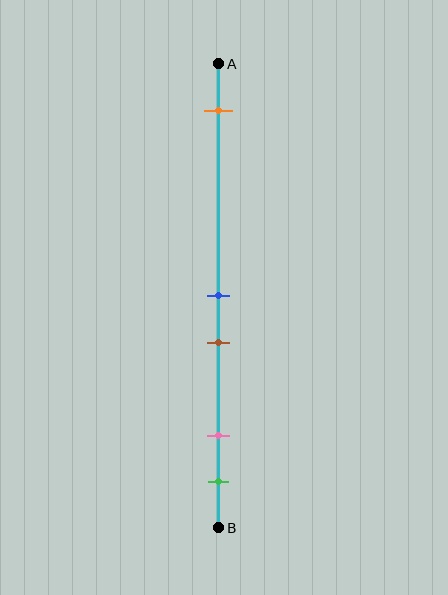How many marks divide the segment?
There are 5 marks dividing the segment.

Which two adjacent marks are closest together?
The blue and brown marks are the closest adjacent pair.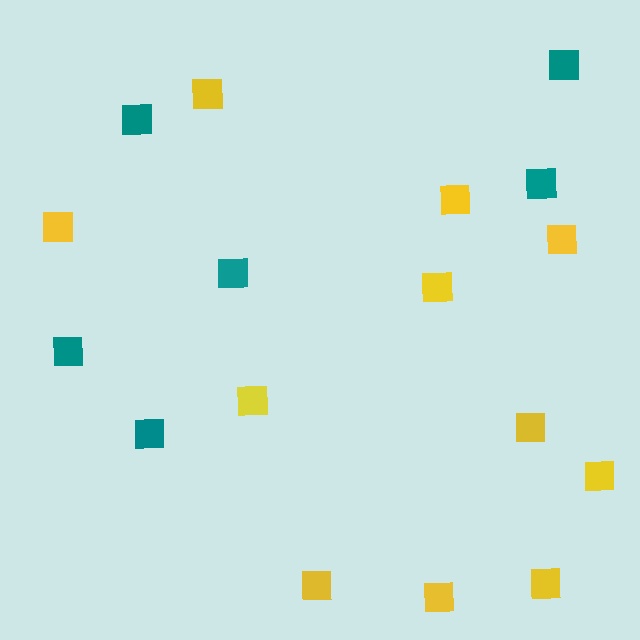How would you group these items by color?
There are 2 groups: one group of yellow squares (11) and one group of teal squares (6).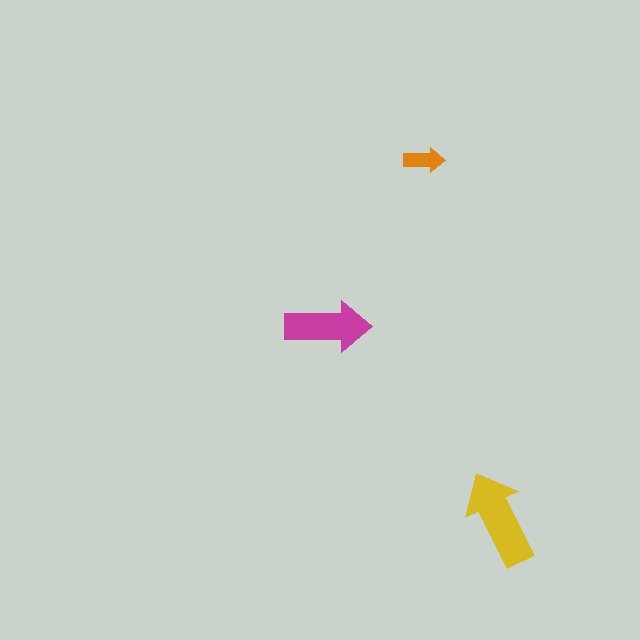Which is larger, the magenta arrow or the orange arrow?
The magenta one.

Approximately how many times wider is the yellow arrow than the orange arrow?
About 2.5 times wider.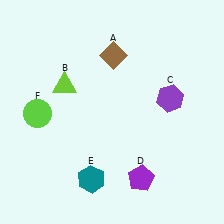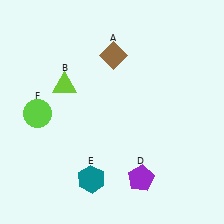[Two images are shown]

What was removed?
The purple hexagon (C) was removed in Image 2.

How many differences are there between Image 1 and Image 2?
There is 1 difference between the two images.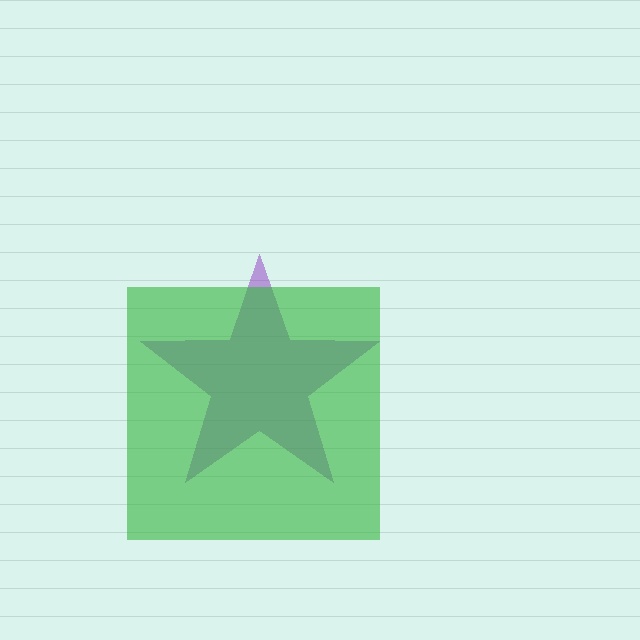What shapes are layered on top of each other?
The layered shapes are: a purple star, a green square.